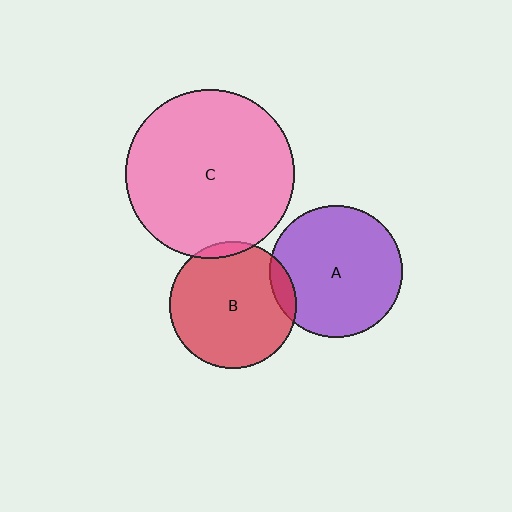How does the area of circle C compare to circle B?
Approximately 1.8 times.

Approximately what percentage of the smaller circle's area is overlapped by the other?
Approximately 10%.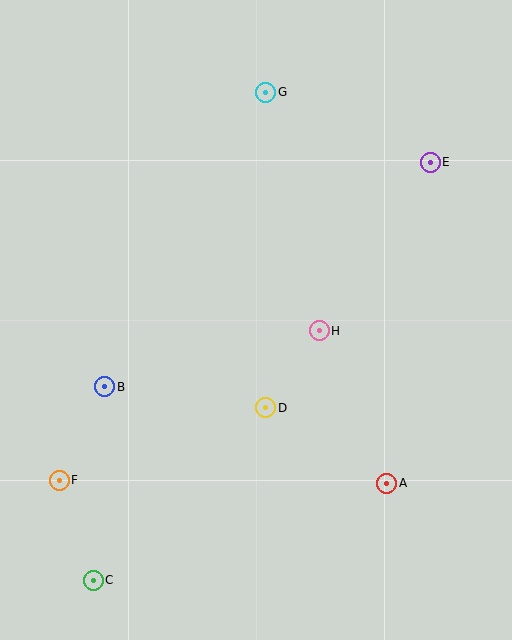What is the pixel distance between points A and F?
The distance between A and F is 328 pixels.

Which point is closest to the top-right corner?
Point E is closest to the top-right corner.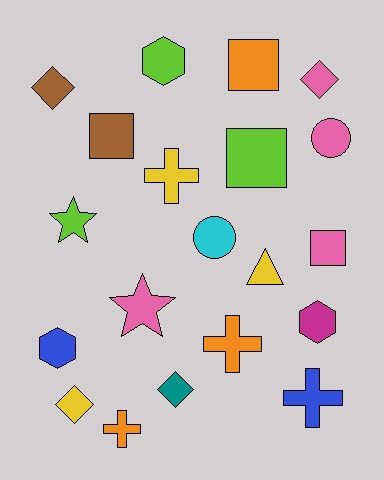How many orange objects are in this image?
There are 3 orange objects.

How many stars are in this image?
There are 2 stars.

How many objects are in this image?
There are 20 objects.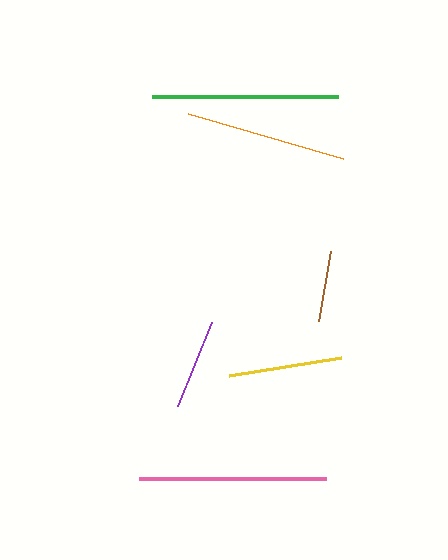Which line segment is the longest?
The pink line is the longest at approximately 186 pixels.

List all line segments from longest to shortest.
From longest to shortest: pink, green, orange, yellow, purple, brown.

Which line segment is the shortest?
The brown line is the shortest at approximately 71 pixels.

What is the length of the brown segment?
The brown segment is approximately 71 pixels long.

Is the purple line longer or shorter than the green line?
The green line is longer than the purple line.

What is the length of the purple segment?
The purple segment is approximately 91 pixels long.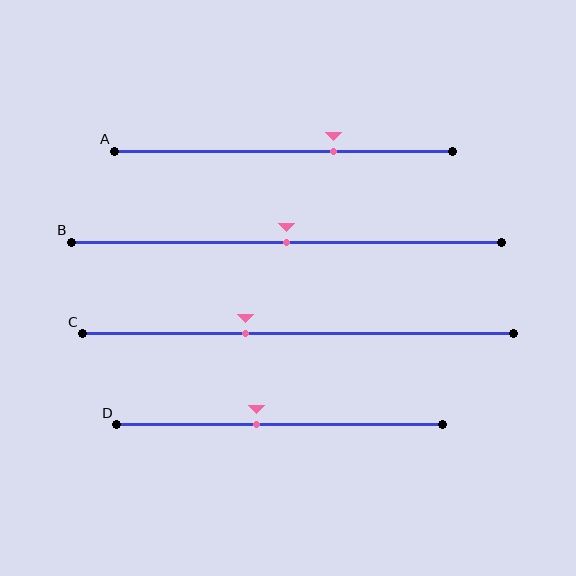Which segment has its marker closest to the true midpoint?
Segment B has its marker closest to the true midpoint.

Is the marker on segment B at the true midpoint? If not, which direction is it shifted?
Yes, the marker on segment B is at the true midpoint.